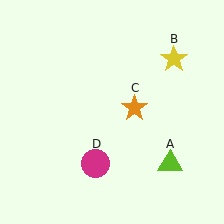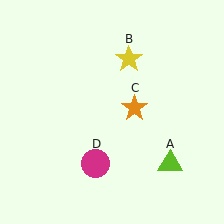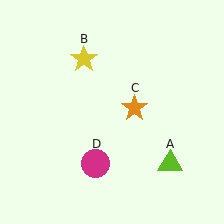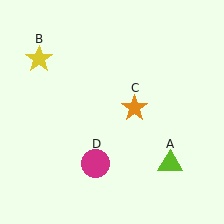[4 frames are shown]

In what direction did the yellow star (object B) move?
The yellow star (object B) moved left.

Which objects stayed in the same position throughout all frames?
Lime triangle (object A) and orange star (object C) and magenta circle (object D) remained stationary.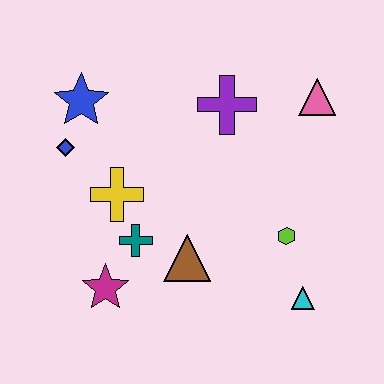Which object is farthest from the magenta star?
The pink triangle is farthest from the magenta star.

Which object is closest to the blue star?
The blue diamond is closest to the blue star.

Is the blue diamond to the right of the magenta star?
No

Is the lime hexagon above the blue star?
No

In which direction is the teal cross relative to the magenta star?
The teal cross is above the magenta star.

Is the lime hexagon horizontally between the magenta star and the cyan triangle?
Yes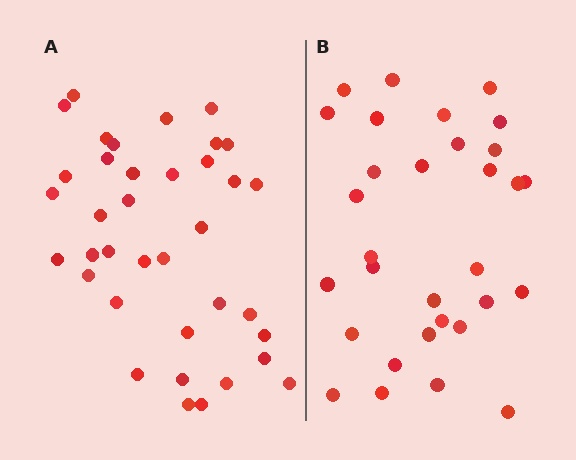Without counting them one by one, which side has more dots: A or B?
Region A (the left region) has more dots.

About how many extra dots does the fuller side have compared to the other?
Region A has about 6 more dots than region B.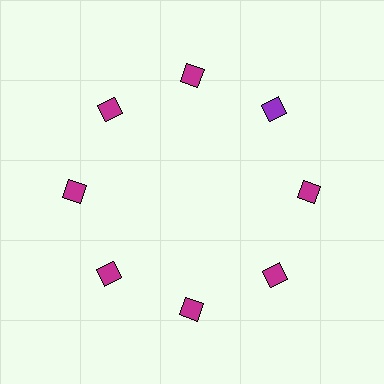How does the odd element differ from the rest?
It has a different color: purple instead of magenta.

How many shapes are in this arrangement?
There are 8 shapes arranged in a ring pattern.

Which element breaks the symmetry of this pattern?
The purple diamond at roughly the 2 o'clock position breaks the symmetry. All other shapes are magenta diamonds.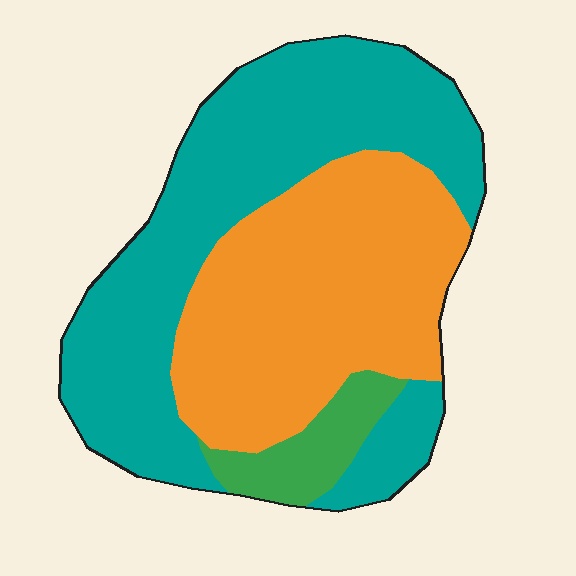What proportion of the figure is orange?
Orange covers roughly 40% of the figure.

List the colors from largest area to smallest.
From largest to smallest: teal, orange, green.